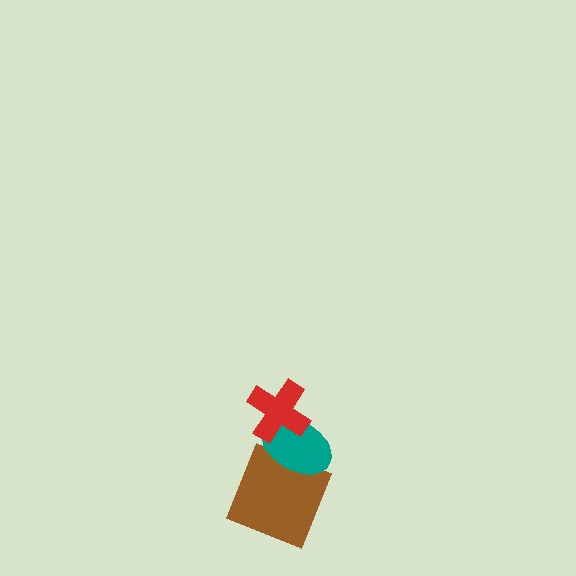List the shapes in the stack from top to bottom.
From top to bottom: the red cross, the teal ellipse, the brown square.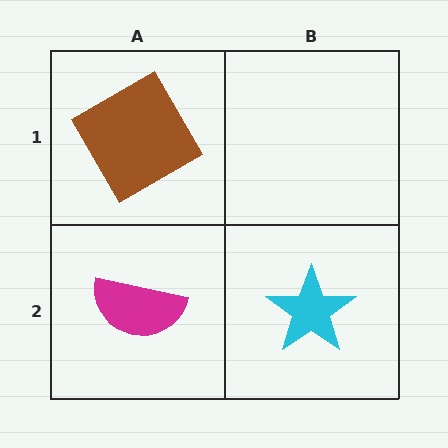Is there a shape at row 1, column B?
No, that cell is empty.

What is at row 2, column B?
A cyan star.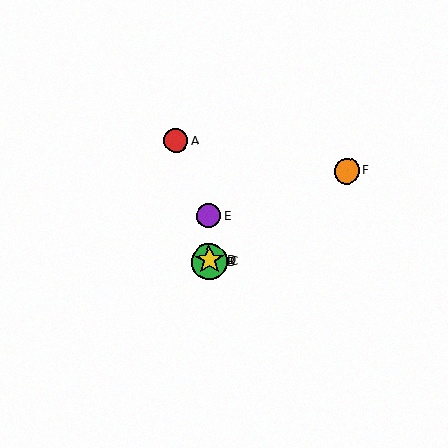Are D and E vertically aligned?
Yes, both are at x≈209.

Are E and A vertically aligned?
No, E is at x≈208 and A is at x≈176.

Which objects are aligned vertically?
Objects B, C, D, E are aligned vertically.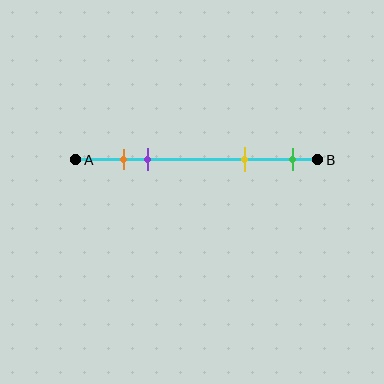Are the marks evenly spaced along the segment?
No, the marks are not evenly spaced.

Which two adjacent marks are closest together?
The orange and purple marks are the closest adjacent pair.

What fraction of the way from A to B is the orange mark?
The orange mark is approximately 20% (0.2) of the way from A to B.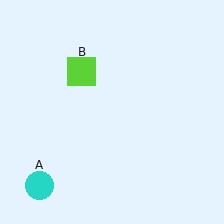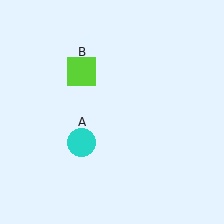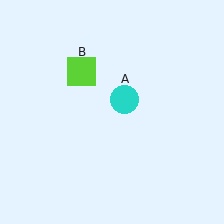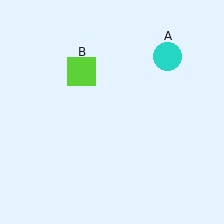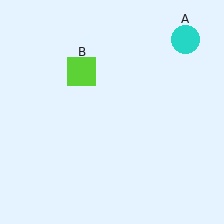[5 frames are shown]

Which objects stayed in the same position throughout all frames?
Lime square (object B) remained stationary.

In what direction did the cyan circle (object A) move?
The cyan circle (object A) moved up and to the right.